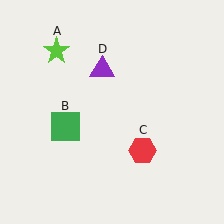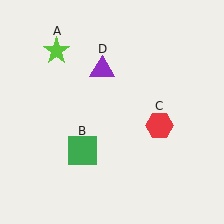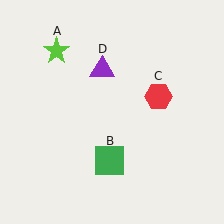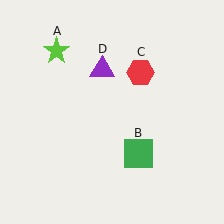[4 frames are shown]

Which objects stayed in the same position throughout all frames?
Lime star (object A) and purple triangle (object D) remained stationary.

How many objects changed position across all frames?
2 objects changed position: green square (object B), red hexagon (object C).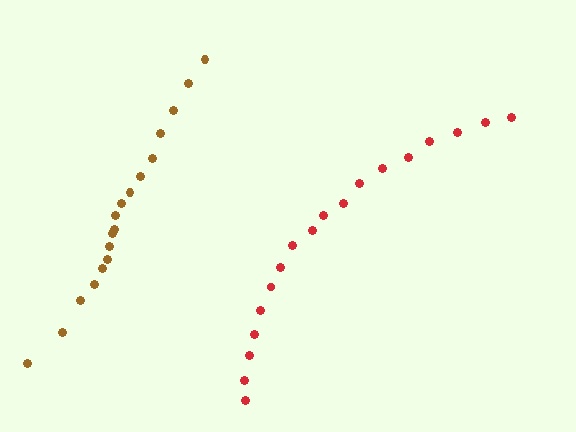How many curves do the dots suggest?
There are 2 distinct paths.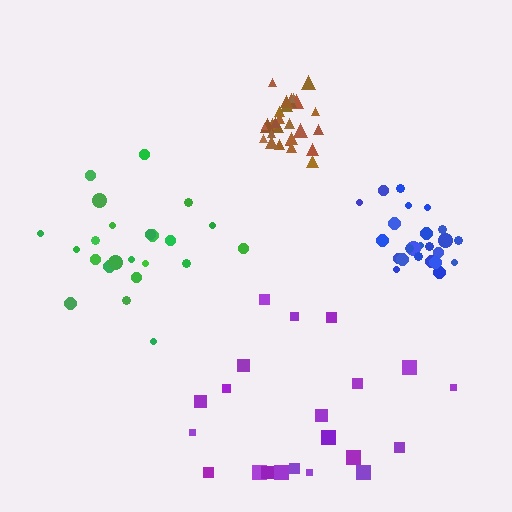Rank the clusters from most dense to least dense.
brown, blue, green, purple.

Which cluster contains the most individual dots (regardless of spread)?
Brown (29).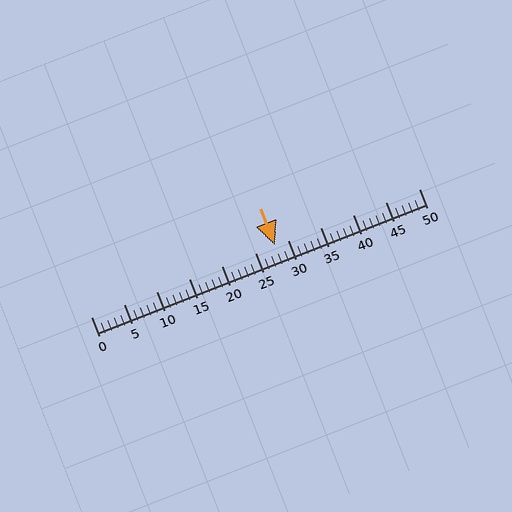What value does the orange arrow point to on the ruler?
The orange arrow points to approximately 28.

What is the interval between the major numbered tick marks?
The major tick marks are spaced 5 units apart.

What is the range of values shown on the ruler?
The ruler shows values from 0 to 50.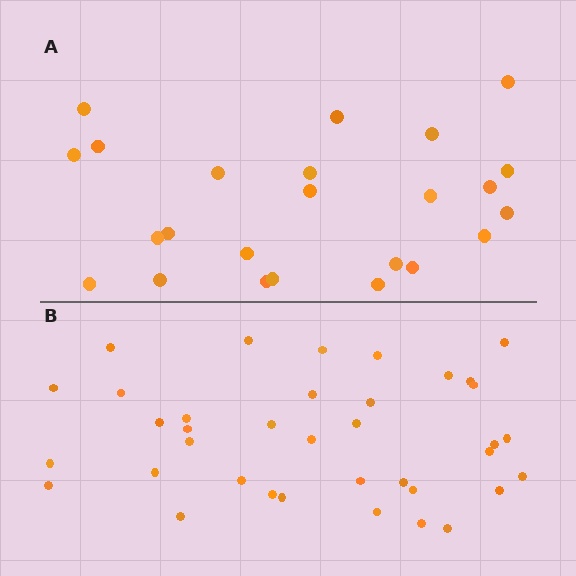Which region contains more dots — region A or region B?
Region B (the bottom region) has more dots.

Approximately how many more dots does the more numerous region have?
Region B has approximately 15 more dots than region A.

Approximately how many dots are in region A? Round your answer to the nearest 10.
About 20 dots. (The exact count is 24, which rounds to 20.)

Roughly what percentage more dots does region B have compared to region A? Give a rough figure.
About 55% more.